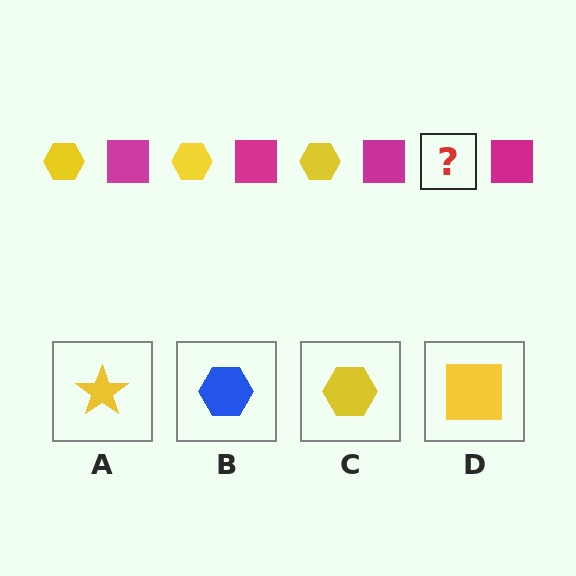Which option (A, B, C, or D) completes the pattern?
C.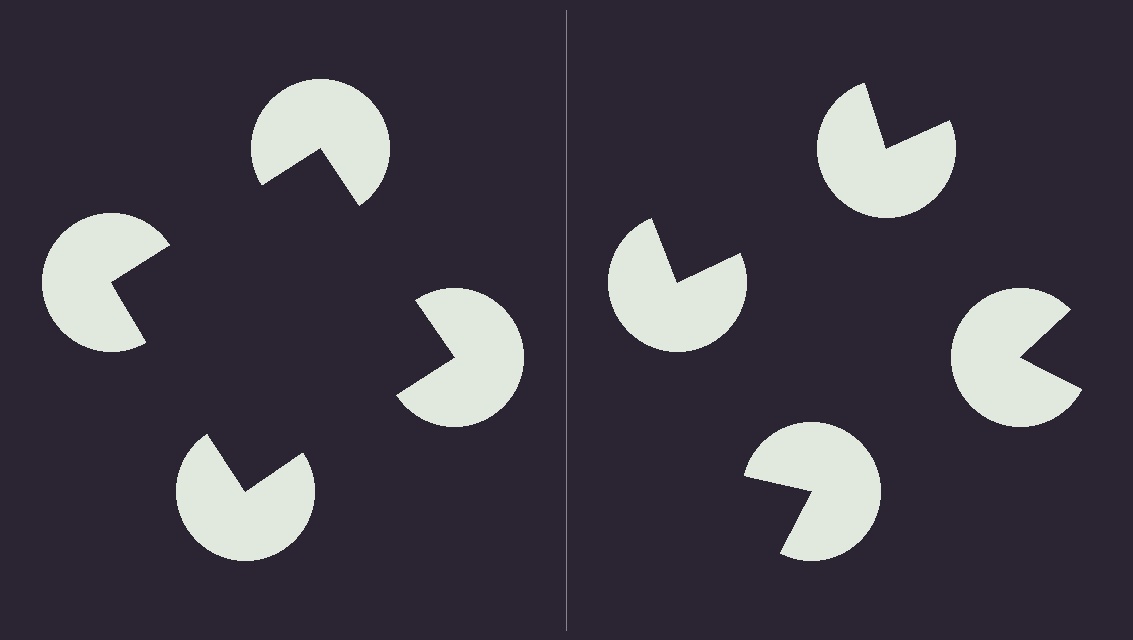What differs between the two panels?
The pac-man discs are positioned identically on both sides; only the wedge orientations differ. On the left they align to a square; on the right they are misaligned.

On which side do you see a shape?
An illusory square appears on the left side. On the right side the wedge cuts are rotated, so no coherent shape forms.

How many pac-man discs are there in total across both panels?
8 — 4 on each side.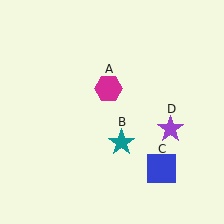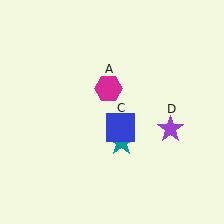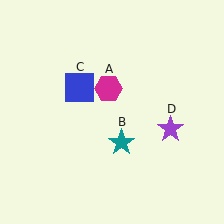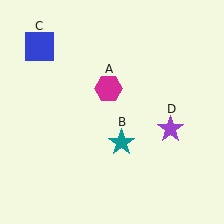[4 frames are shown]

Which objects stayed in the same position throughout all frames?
Magenta hexagon (object A) and teal star (object B) and purple star (object D) remained stationary.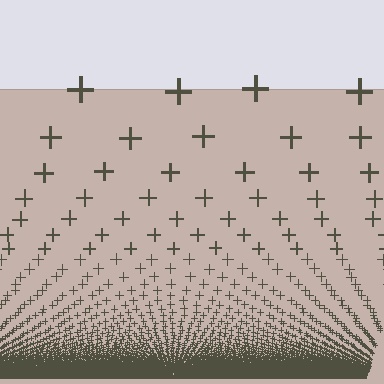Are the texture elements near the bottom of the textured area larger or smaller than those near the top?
Smaller. The gradient is inverted — elements near the bottom are smaller and denser.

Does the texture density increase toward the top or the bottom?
Density increases toward the bottom.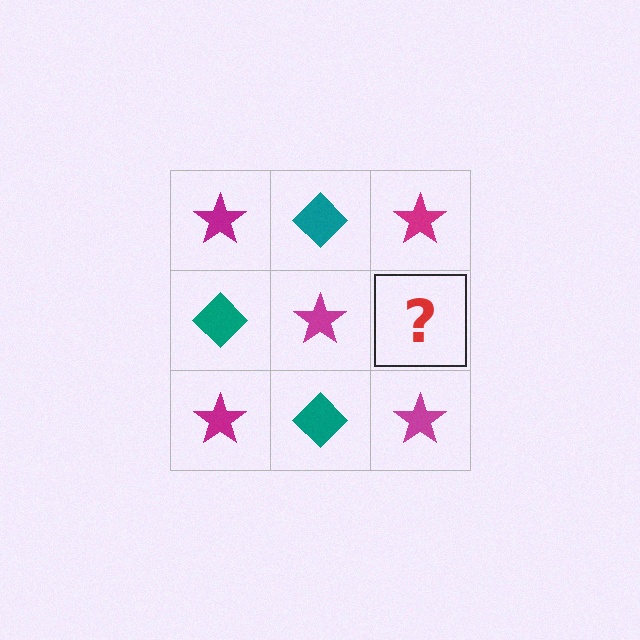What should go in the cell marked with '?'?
The missing cell should contain a teal diamond.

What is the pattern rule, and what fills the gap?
The rule is that it alternates magenta star and teal diamond in a checkerboard pattern. The gap should be filled with a teal diamond.